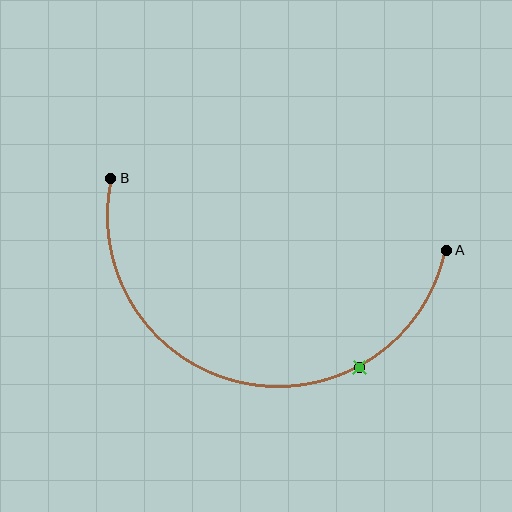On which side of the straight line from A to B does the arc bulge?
The arc bulges below the straight line connecting A and B.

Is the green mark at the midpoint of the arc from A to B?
No. The green mark lies on the arc but is closer to endpoint A. The arc midpoint would be at the point on the curve equidistant along the arc from both A and B.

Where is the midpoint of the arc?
The arc midpoint is the point on the curve farthest from the straight line joining A and B. It sits below that line.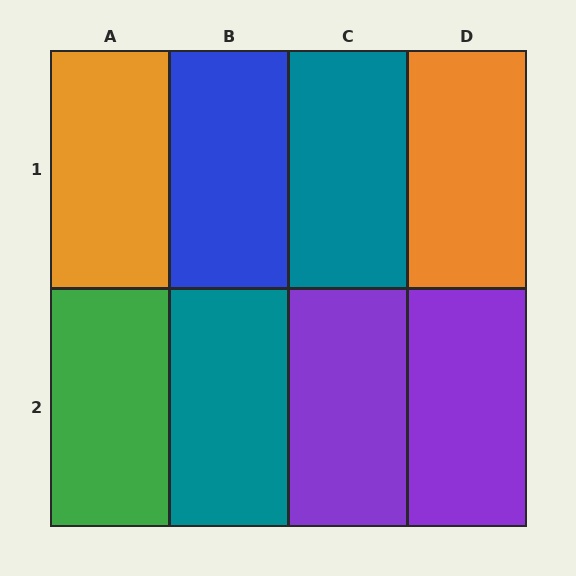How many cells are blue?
1 cell is blue.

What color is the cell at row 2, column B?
Teal.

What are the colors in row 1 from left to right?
Orange, blue, teal, orange.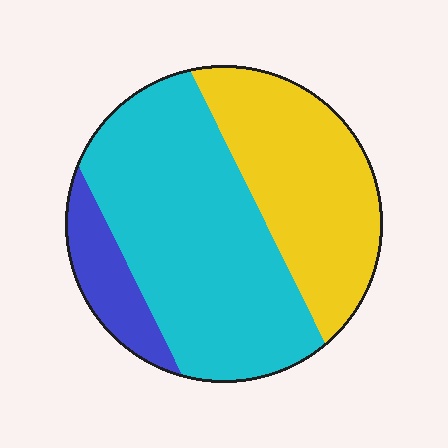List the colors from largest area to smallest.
From largest to smallest: cyan, yellow, blue.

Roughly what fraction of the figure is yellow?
Yellow takes up between a quarter and a half of the figure.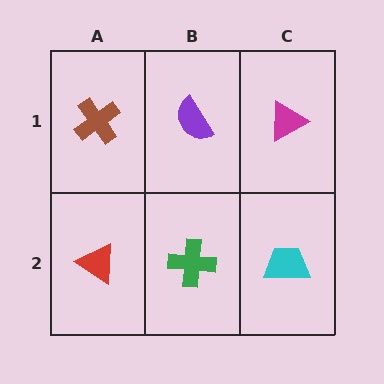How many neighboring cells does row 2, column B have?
3.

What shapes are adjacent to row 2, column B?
A purple semicircle (row 1, column B), a red triangle (row 2, column A), a cyan trapezoid (row 2, column C).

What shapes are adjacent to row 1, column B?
A green cross (row 2, column B), a brown cross (row 1, column A), a magenta triangle (row 1, column C).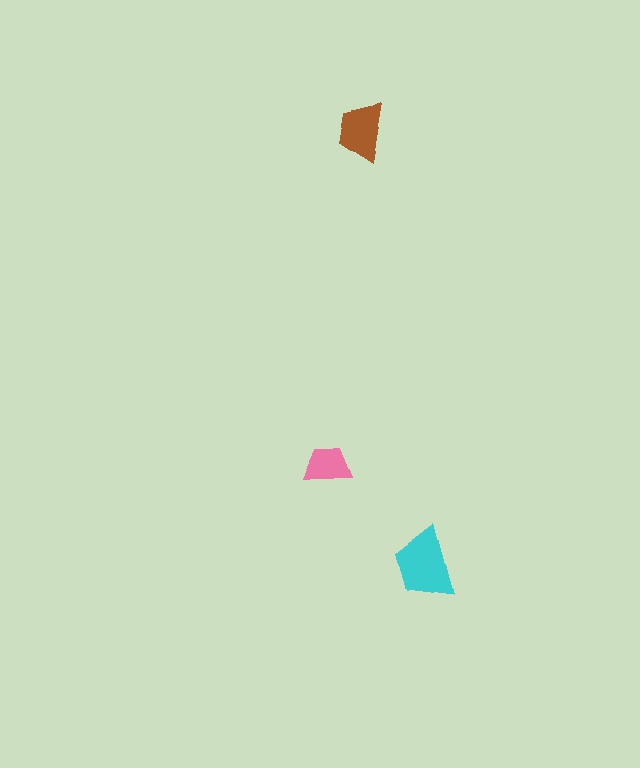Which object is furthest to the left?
The pink trapezoid is leftmost.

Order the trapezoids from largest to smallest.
the cyan one, the brown one, the pink one.